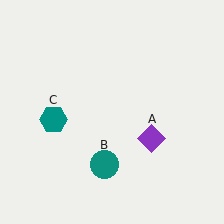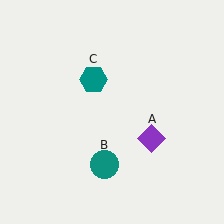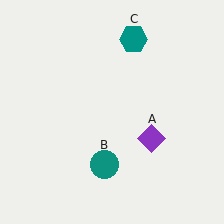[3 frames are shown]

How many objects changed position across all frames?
1 object changed position: teal hexagon (object C).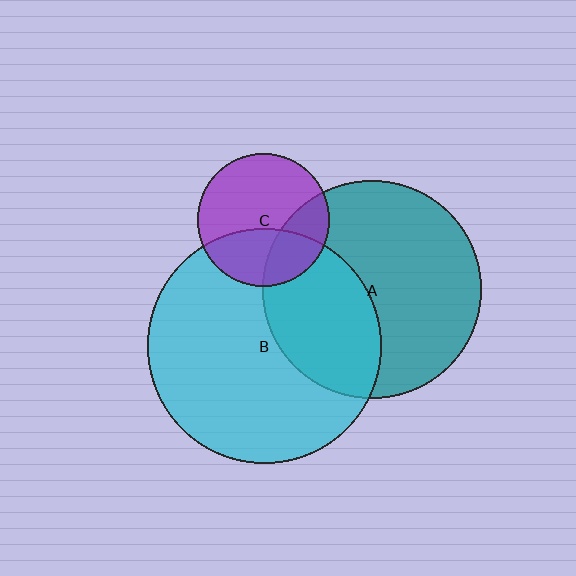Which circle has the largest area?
Circle B (cyan).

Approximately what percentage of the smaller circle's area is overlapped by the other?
Approximately 25%.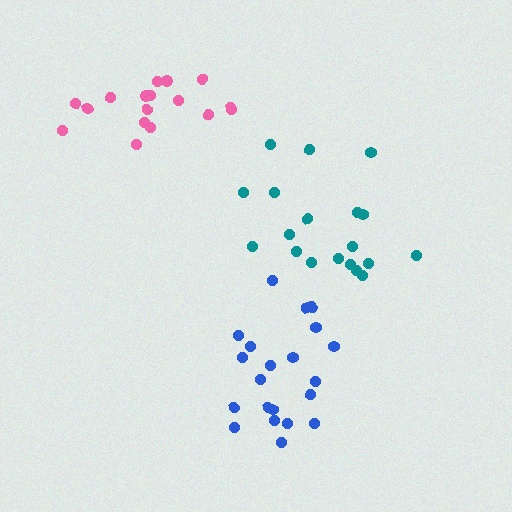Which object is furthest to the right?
The teal cluster is rightmost.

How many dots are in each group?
Group 1: 21 dots, Group 2: 17 dots, Group 3: 19 dots (57 total).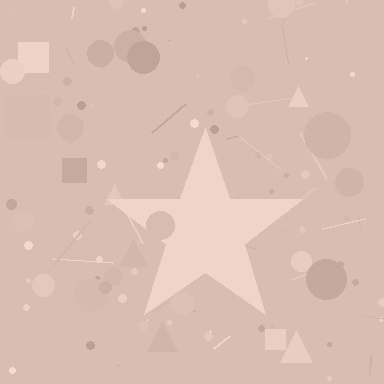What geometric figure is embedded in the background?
A star is embedded in the background.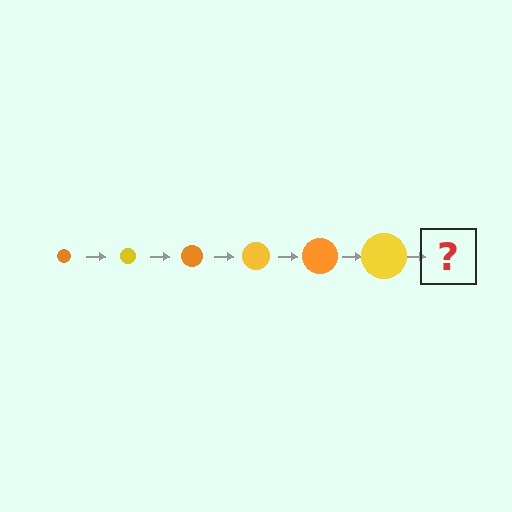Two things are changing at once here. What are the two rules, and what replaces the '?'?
The two rules are that the circle grows larger each step and the color cycles through orange and yellow. The '?' should be an orange circle, larger than the previous one.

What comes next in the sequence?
The next element should be an orange circle, larger than the previous one.